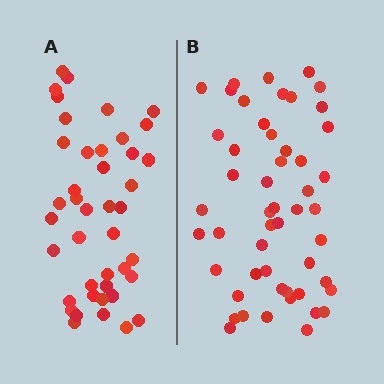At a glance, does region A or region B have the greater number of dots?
Region B (the right region) has more dots.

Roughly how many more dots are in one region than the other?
Region B has roughly 8 or so more dots than region A.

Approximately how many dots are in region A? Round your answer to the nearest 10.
About 40 dots. (The exact count is 42, which rounds to 40.)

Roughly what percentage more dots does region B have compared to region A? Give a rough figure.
About 20% more.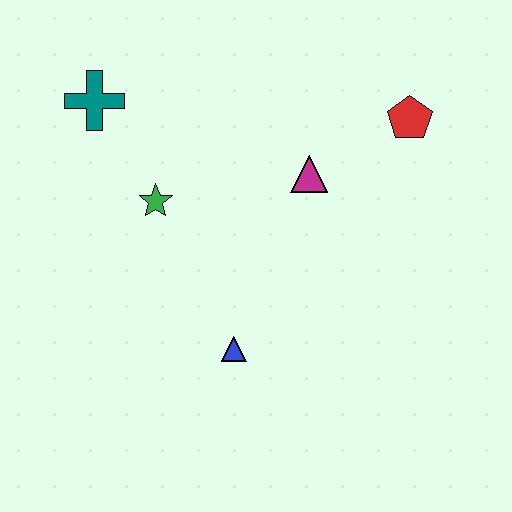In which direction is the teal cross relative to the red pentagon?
The teal cross is to the left of the red pentagon.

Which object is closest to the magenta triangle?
The red pentagon is closest to the magenta triangle.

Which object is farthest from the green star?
The red pentagon is farthest from the green star.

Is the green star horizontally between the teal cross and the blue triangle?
Yes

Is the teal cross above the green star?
Yes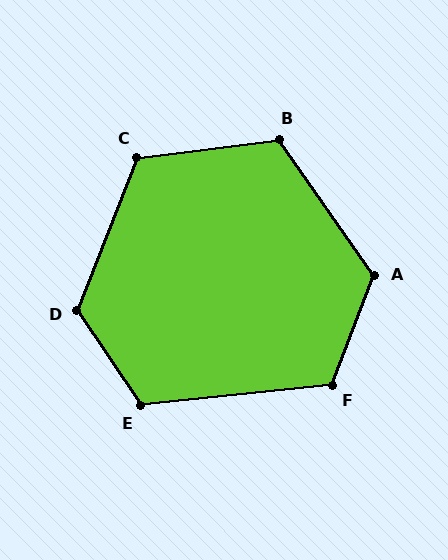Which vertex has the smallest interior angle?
F, at approximately 117 degrees.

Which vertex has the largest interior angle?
D, at approximately 125 degrees.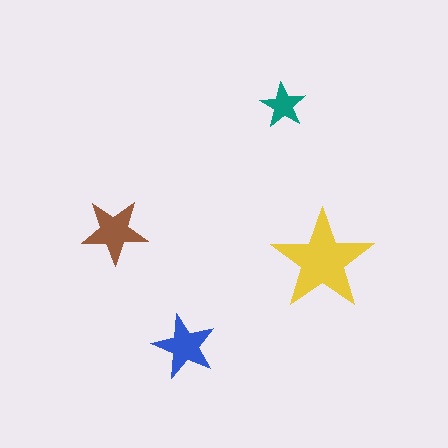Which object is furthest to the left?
The brown star is leftmost.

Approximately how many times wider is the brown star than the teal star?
About 1.5 times wider.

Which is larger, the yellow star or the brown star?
The yellow one.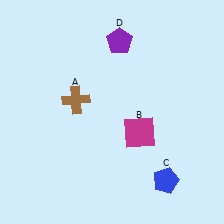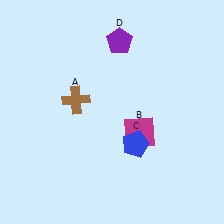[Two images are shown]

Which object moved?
The blue pentagon (C) moved up.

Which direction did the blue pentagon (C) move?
The blue pentagon (C) moved up.